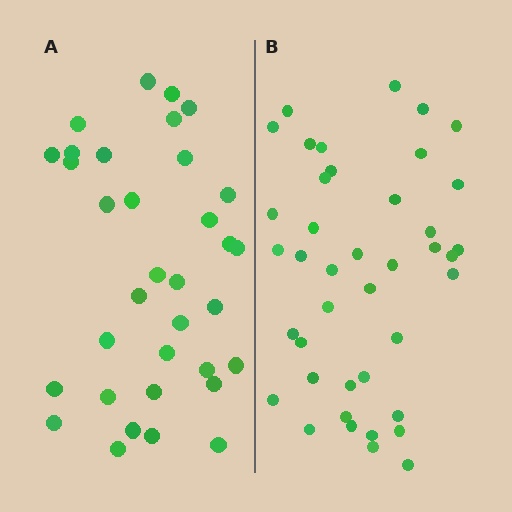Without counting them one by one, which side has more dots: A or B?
Region B (the right region) has more dots.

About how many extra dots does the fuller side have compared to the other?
Region B has roughly 8 or so more dots than region A.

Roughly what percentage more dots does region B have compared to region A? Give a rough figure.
About 20% more.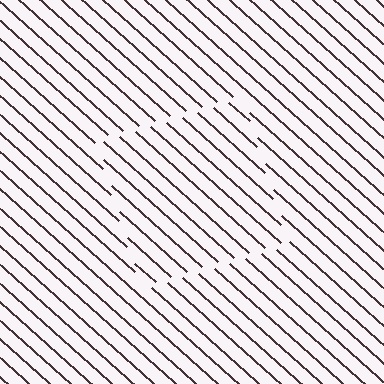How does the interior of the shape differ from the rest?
The interior of the shape contains the same grating, shifted by half a period — the contour is defined by the phase discontinuity where line-ends from the inner and outer gratings abut.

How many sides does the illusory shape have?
4 sides — the line-ends trace a square.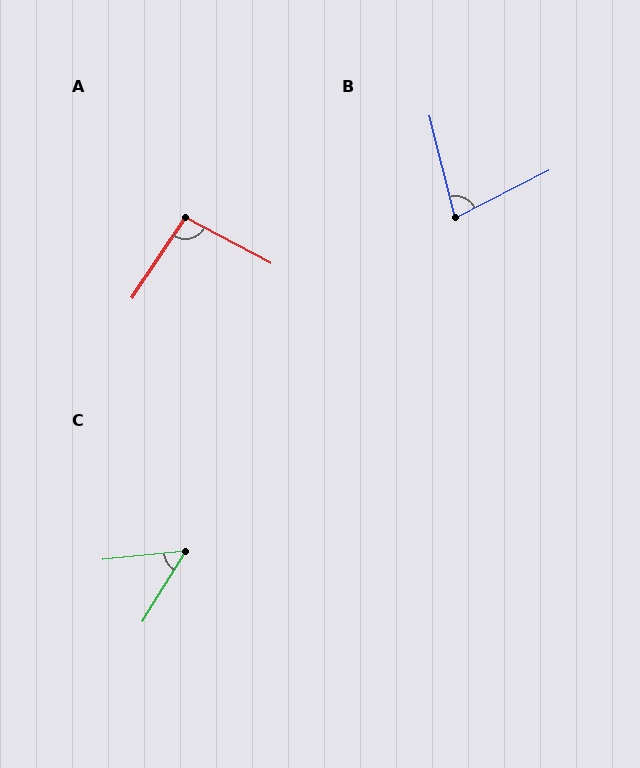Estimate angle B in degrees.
Approximately 77 degrees.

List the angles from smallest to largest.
C (52°), B (77°), A (96°).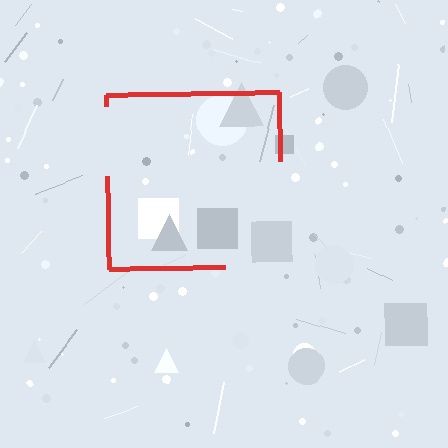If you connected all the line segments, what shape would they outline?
They would outline a square.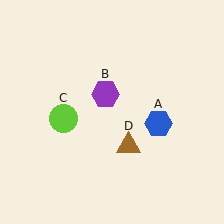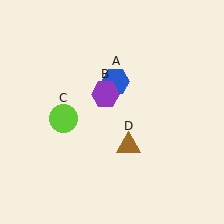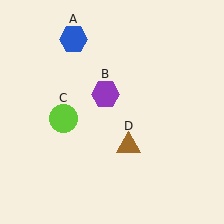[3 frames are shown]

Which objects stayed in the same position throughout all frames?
Purple hexagon (object B) and lime circle (object C) and brown triangle (object D) remained stationary.